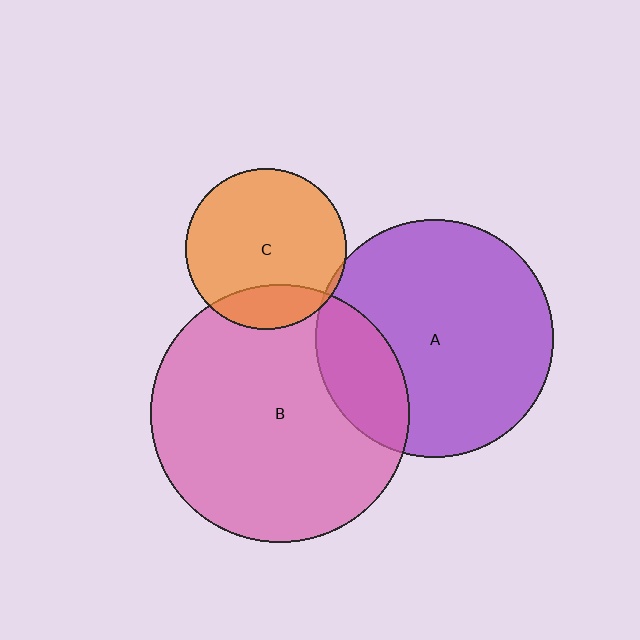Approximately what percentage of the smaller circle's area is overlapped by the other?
Approximately 20%.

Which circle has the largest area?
Circle B (pink).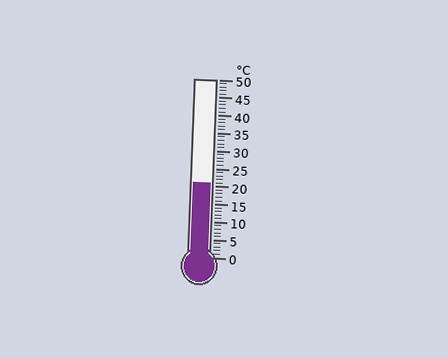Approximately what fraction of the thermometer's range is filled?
The thermometer is filled to approximately 40% of its range.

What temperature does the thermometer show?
The thermometer shows approximately 21°C.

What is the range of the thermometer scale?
The thermometer scale ranges from 0°C to 50°C.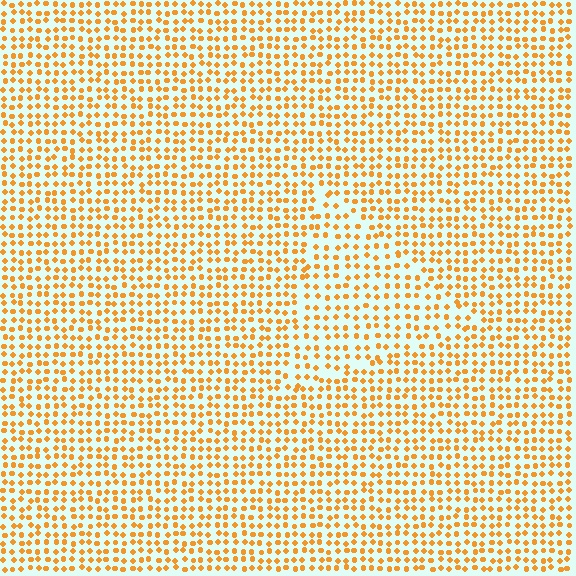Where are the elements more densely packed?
The elements are more densely packed outside the triangle boundary.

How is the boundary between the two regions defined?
The boundary is defined by a change in element density (approximately 1.4x ratio). All elements are the same color, size, and shape.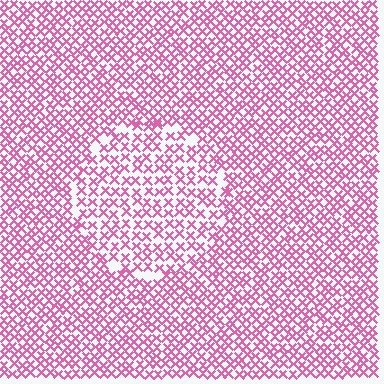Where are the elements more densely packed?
The elements are more densely packed outside the circle boundary.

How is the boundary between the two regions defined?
The boundary is defined by a change in element density (approximately 1.5x ratio). All elements are the same color, size, and shape.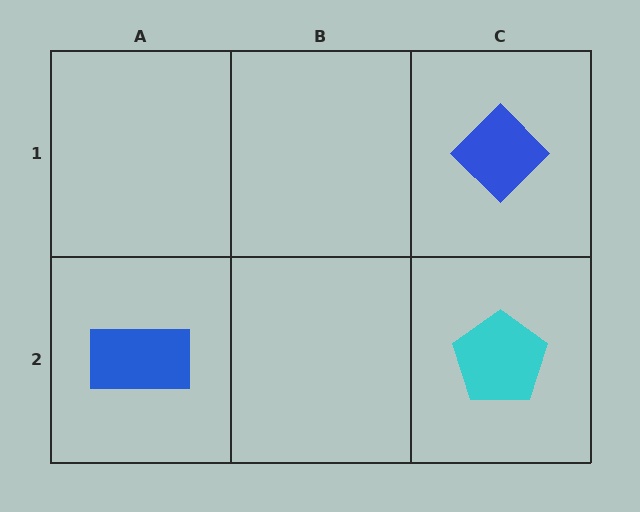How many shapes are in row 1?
1 shape.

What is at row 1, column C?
A blue diamond.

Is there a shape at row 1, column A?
No, that cell is empty.